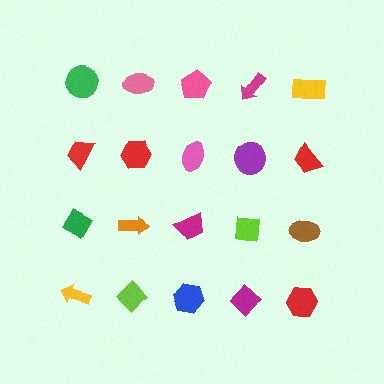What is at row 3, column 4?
A lime square.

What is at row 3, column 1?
A green diamond.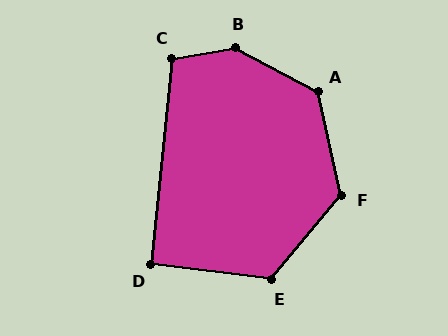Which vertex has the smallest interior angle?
D, at approximately 91 degrees.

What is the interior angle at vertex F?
Approximately 127 degrees (obtuse).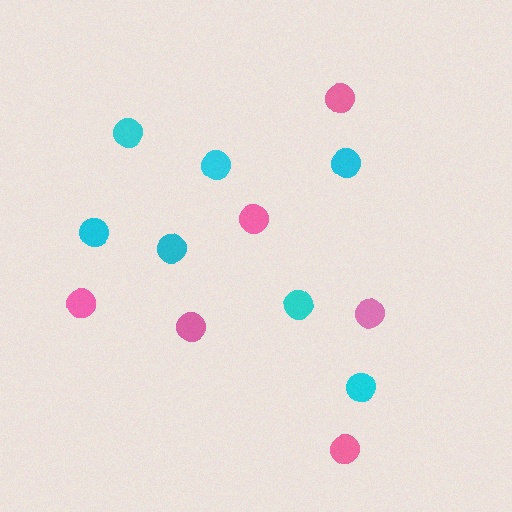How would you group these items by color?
There are 2 groups: one group of pink circles (6) and one group of cyan circles (7).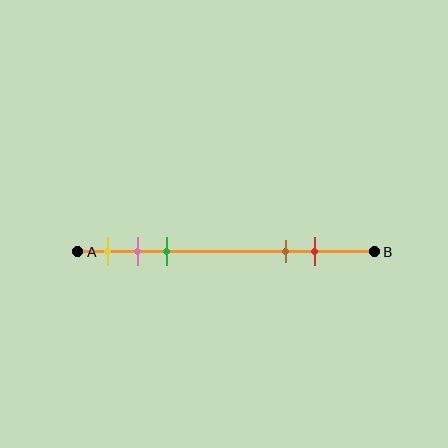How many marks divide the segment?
There are 5 marks dividing the segment.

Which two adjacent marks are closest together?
The pink and green marks are the closest adjacent pair.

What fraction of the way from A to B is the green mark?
The green mark is approximately 30% (0.3) of the way from A to B.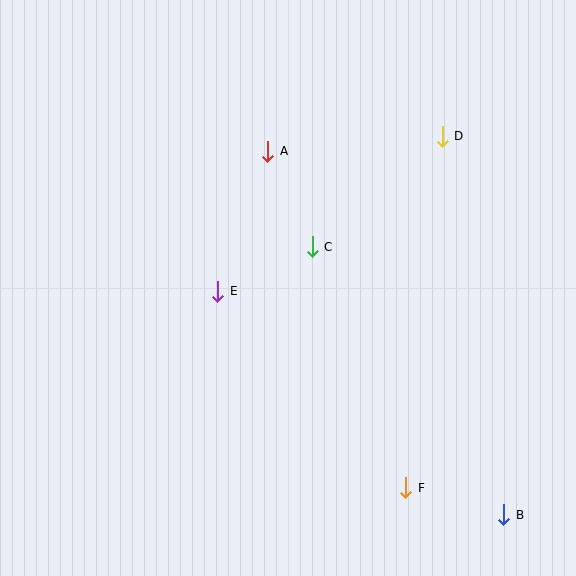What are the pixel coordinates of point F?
Point F is at (406, 488).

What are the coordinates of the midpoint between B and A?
The midpoint between B and A is at (386, 333).